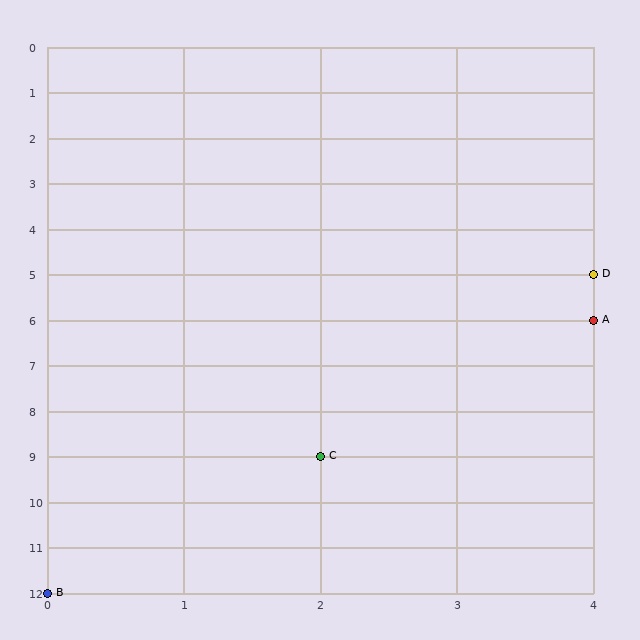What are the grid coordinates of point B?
Point B is at grid coordinates (0, 12).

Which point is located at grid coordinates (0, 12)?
Point B is at (0, 12).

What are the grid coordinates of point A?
Point A is at grid coordinates (4, 6).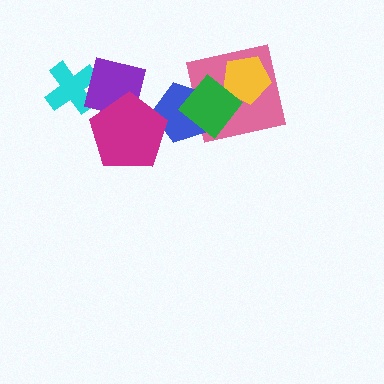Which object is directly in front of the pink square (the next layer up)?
The yellow pentagon is directly in front of the pink square.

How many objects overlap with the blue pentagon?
3 objects overlap with the blue pentagon.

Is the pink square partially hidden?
Yes, it is partially covered by another shape.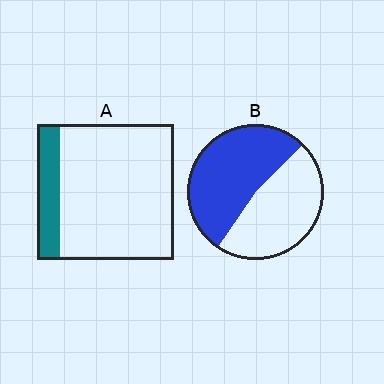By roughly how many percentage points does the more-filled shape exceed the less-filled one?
By roughly 35 percentage points (B over A).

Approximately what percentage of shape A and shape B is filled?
A is approximately 15% and B is approximately 55%.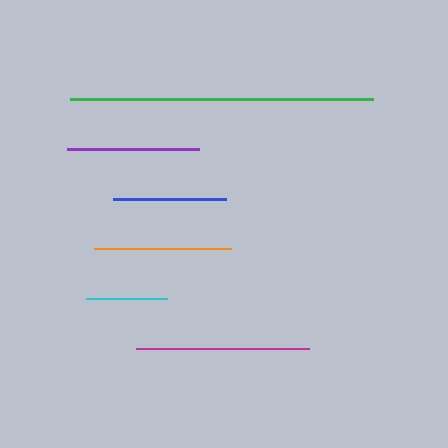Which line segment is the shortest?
The cyan line is the shortest at approximately 80 pixels.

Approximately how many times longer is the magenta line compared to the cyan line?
The magenta line is approximately 2.1 times the length of the cyan line.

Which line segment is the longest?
The green line is the longest at approximately 303 pixels.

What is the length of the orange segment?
The orange segment is approximately 138 pixels long.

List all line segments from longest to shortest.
From longest to shortest: green, magenta, orange, purple, blue, cyan.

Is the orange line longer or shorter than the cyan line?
The orange line is longer than the cyan line.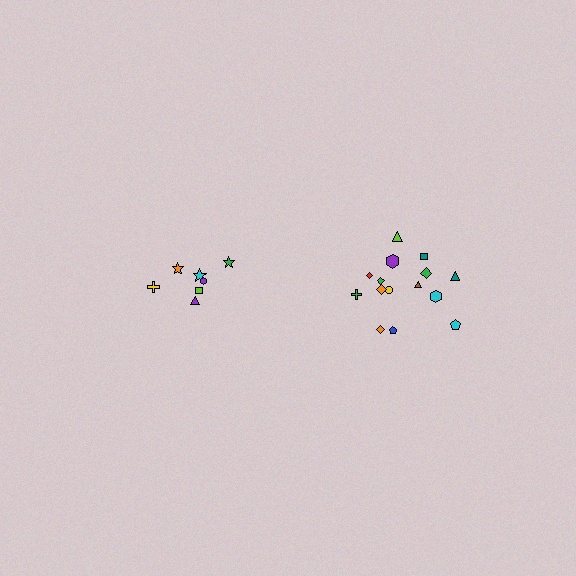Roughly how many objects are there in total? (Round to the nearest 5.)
Roughly 20 objects in total.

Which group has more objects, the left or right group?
The right group.